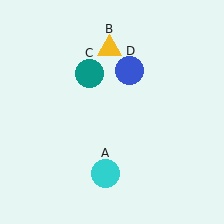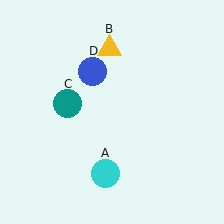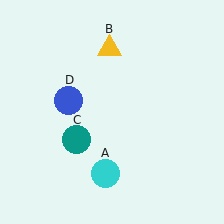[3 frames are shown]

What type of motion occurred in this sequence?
The teal circle (object C), blue circle (object D) rotated counterclockwise around the center of the scene.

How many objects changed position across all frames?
2 objects changed position: teal circle (object C), blue circle (object D).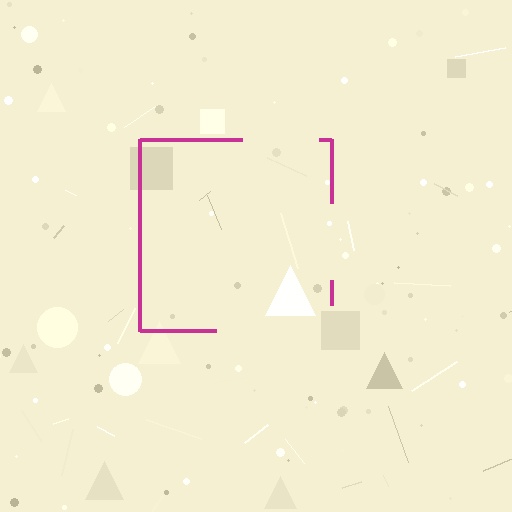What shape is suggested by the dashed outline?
The dashed outline suggests a square.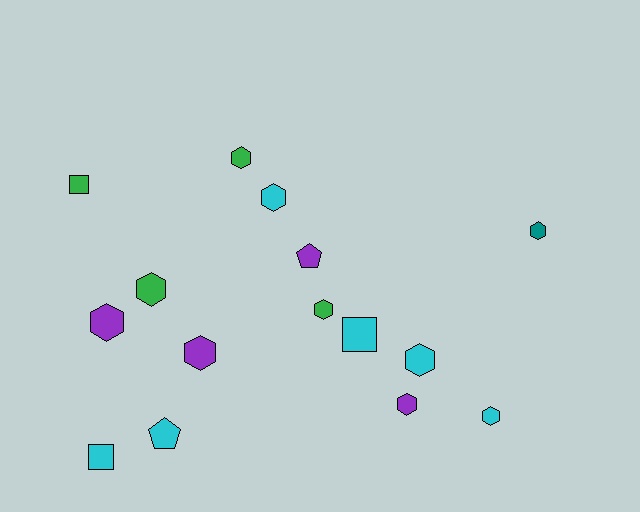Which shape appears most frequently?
Hexagon, with 10 objects.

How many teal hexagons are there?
There is 1 teal hexagon.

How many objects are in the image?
There are 15 objects.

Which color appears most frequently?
Cyan, with 6 objects.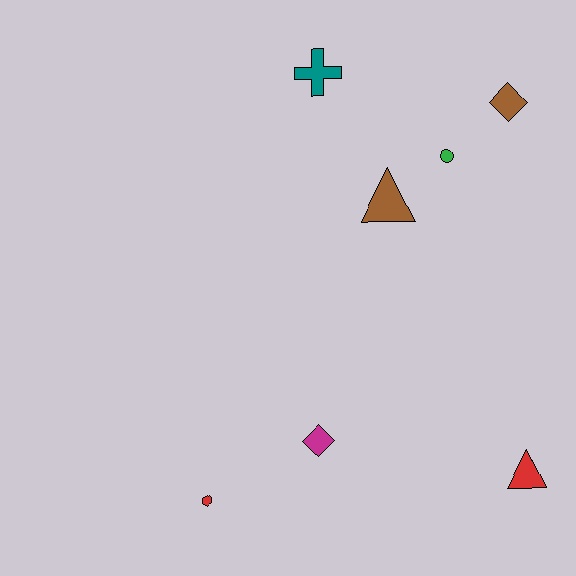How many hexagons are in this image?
There is 1 hexagon.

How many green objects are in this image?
There is 1 green object.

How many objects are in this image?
There are 7 objects.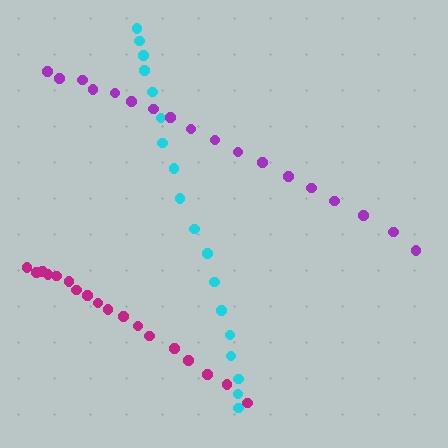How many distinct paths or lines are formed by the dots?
There are 3 distinct paths.